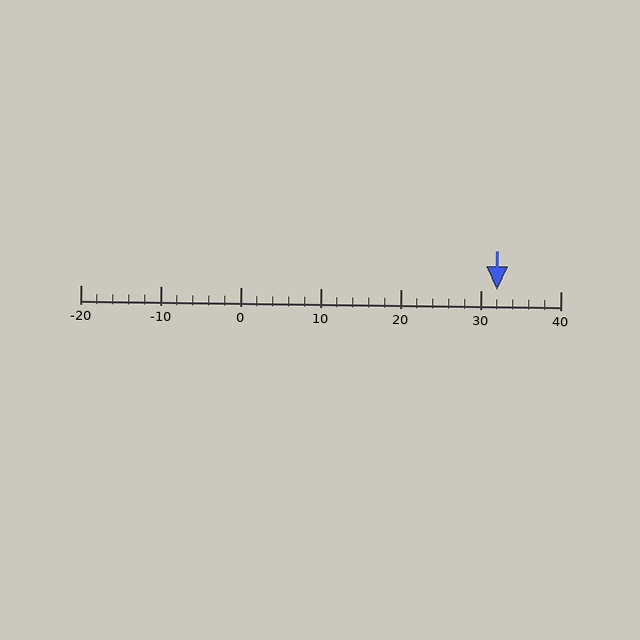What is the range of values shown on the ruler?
The ruler shows values from -20 to 40.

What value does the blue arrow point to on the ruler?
The blue arrow points to approximately 32.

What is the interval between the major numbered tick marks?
The major tick marks are spaced 10 units apart.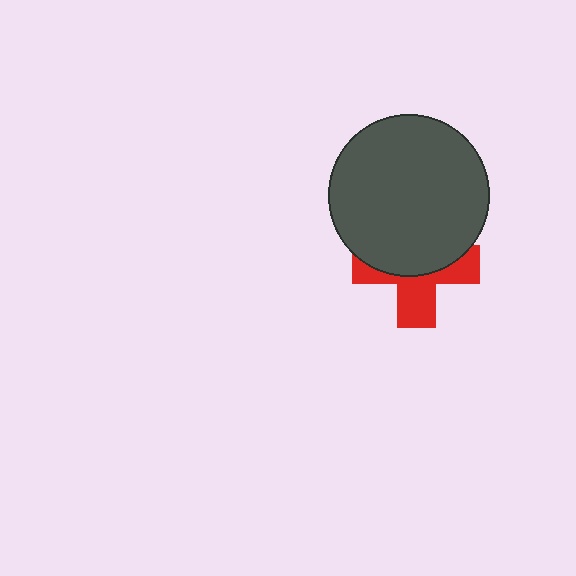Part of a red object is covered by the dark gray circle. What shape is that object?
It is a cross.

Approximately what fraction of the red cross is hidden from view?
Roughly 55% of the red cross is hidden behind the dark gray circle.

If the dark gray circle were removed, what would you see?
You would see the complete red cross.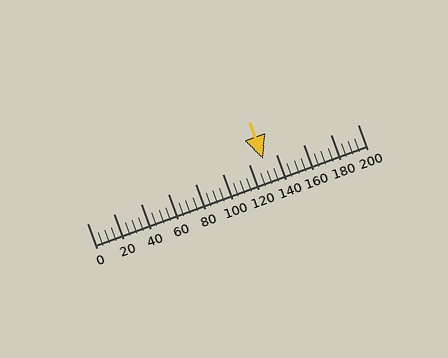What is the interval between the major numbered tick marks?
The major tick marks are spaced 20 units apart.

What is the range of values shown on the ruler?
The ruler shows values from 0 to 200.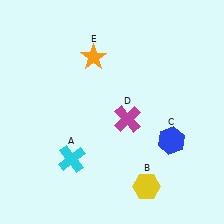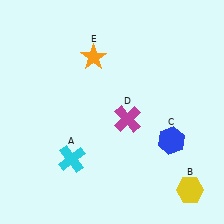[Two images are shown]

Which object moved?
The yellow hexagon (B) moved right.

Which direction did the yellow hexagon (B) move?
The yellow hexagon (B) moved right.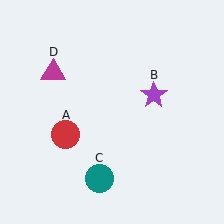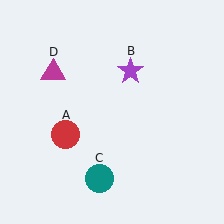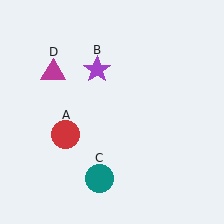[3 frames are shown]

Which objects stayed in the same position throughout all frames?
Red circle (object A) and teal circle (object C) and magenta triangle (object D) remained stationary.